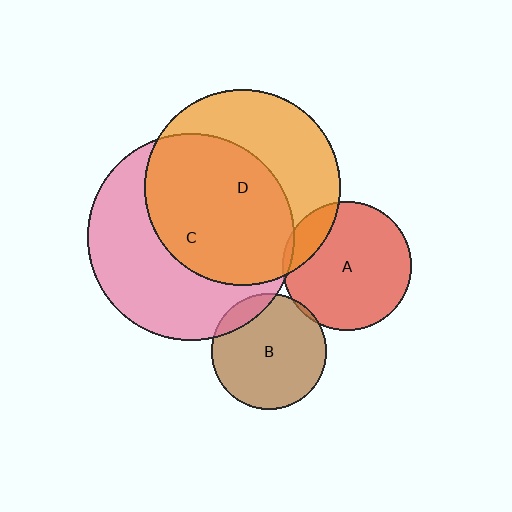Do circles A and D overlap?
Yes.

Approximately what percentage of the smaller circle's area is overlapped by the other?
Approximately 15%.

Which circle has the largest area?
Circle C (pink).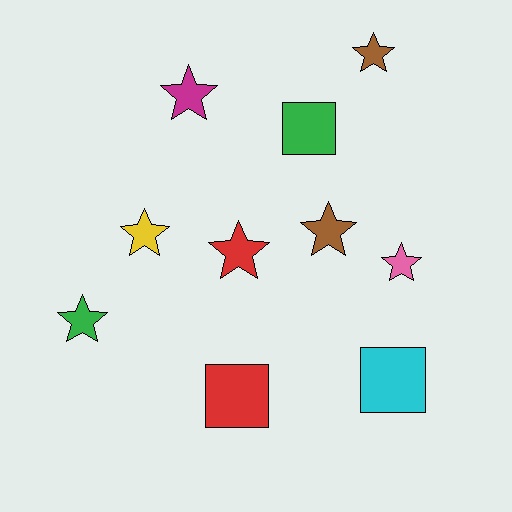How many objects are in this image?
There are 10 objects.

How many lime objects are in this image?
There are no lime objects.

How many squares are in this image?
There are 3 squares.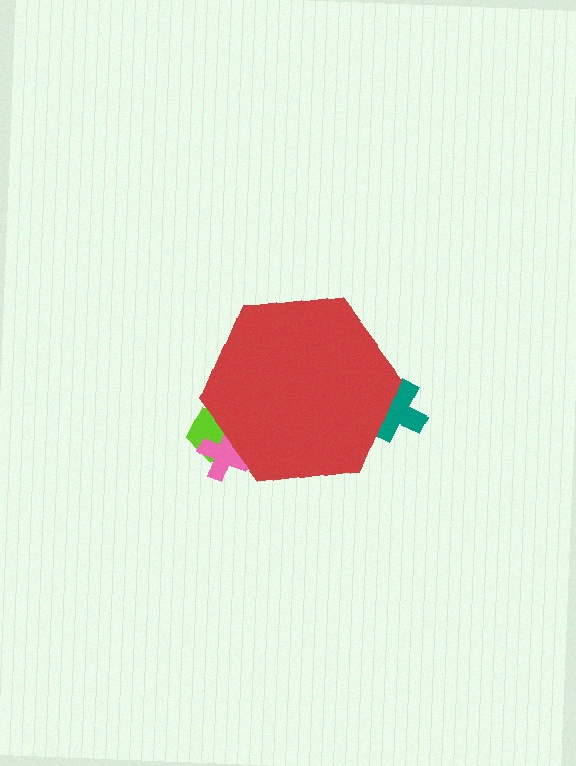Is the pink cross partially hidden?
Yes, the pink cross is partially hidden behind the red hexagon.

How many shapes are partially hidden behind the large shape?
3 shapes are partially hidden.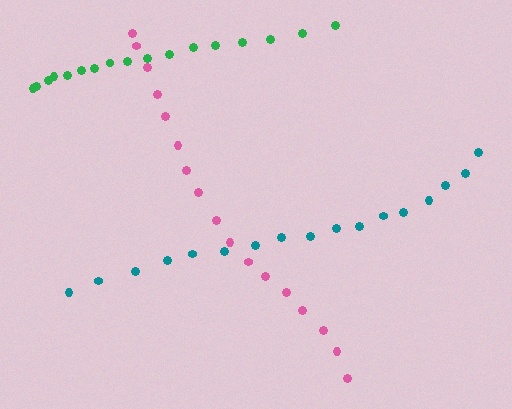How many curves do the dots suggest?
There are 3 distinct paths.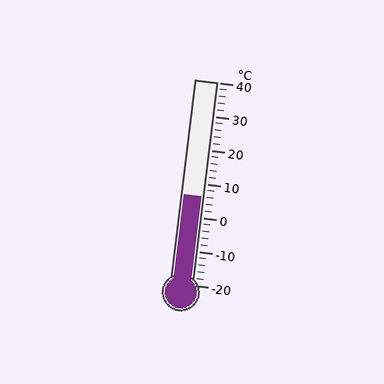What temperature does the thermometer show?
The thermometer shows approximately 6°C.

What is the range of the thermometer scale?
The thermometer scale ranges from -20°C to 40°C.